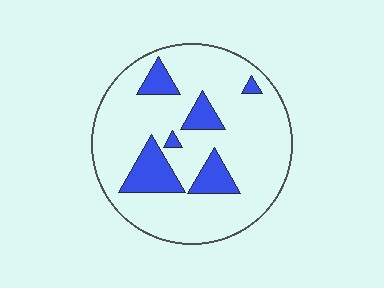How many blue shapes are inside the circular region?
6.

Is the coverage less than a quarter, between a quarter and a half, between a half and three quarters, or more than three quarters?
Less than a quarter.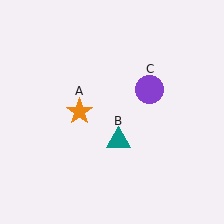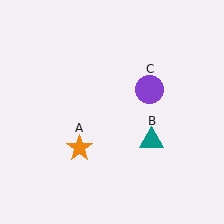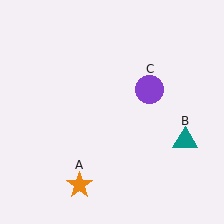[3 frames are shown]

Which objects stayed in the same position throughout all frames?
Purple circle (object C) remained stationary.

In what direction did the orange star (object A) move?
The orange star (object A) moved down.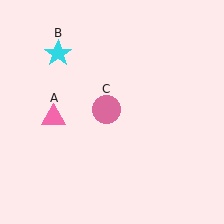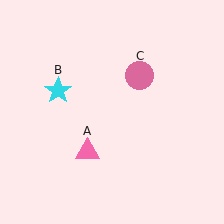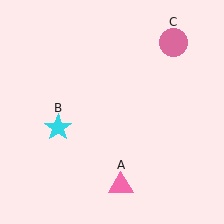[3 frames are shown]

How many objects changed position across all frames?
3 objects changed position: pink triangle (object A), cyan star (object B), pink circle (object C).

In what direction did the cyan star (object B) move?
The cyan star (object B) moved down.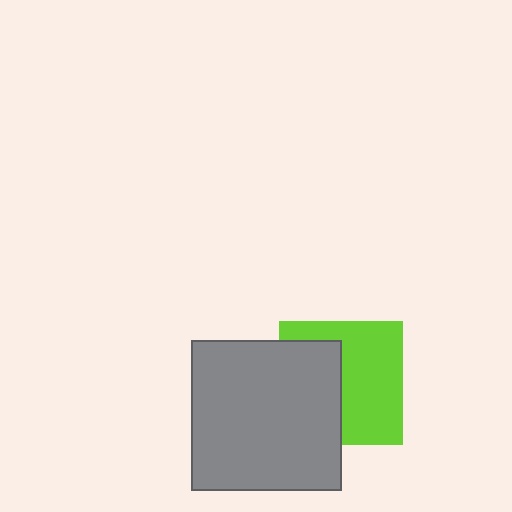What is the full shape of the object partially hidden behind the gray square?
The partially hidden object is a lime square.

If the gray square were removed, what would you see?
You would see the complete lime square.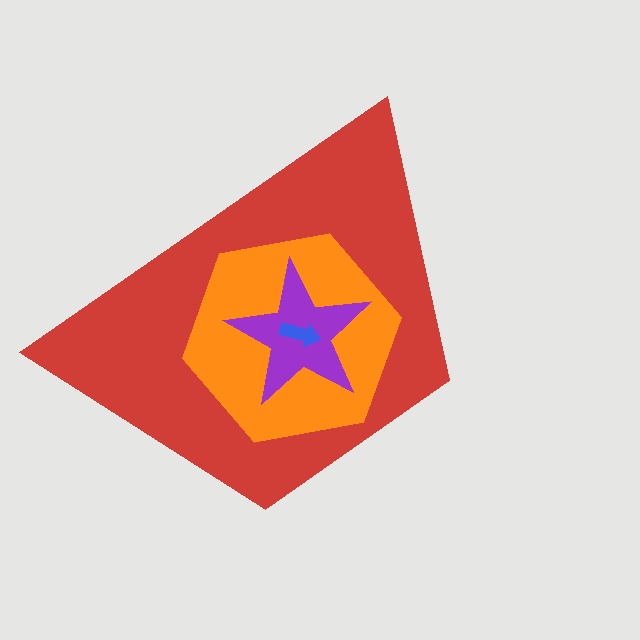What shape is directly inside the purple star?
The blue arrow.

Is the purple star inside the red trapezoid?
Yes.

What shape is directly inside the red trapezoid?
The orange hexagon.